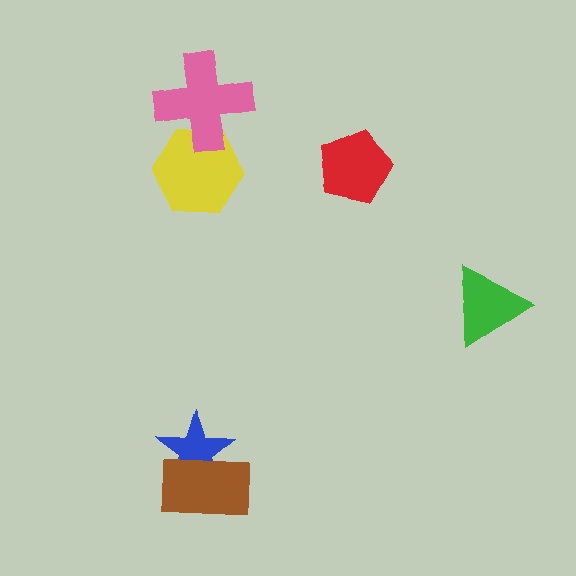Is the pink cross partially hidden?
No, no other shape covers it.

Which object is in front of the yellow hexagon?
The pink cross is in front of the yellow hexagon.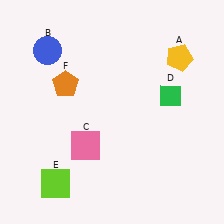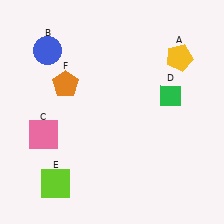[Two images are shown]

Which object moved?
The pink square (C) moved left.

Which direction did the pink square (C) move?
The pink square (C) moved left.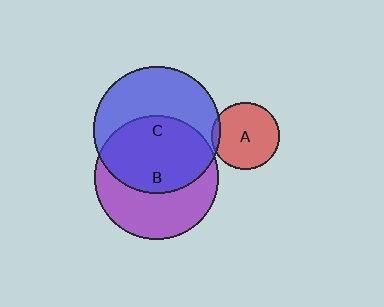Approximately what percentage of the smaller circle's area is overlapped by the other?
Approximately 55%.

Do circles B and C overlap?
Yes.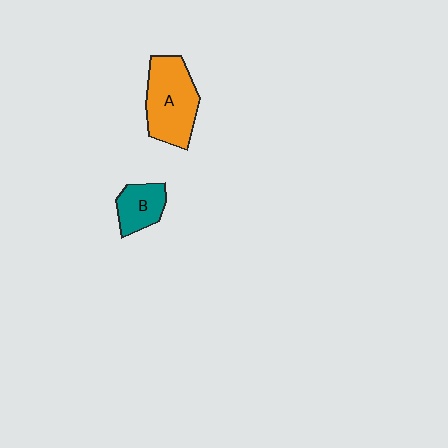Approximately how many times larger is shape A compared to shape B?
Approximately 1.9 times.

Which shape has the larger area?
Shape A (orange).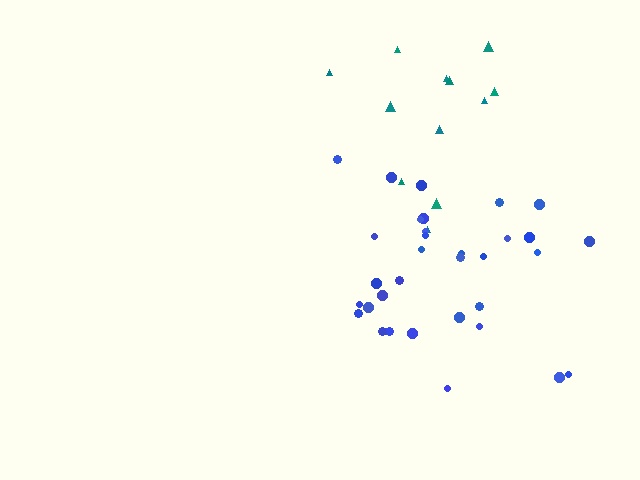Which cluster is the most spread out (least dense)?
Teal.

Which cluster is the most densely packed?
Blue.